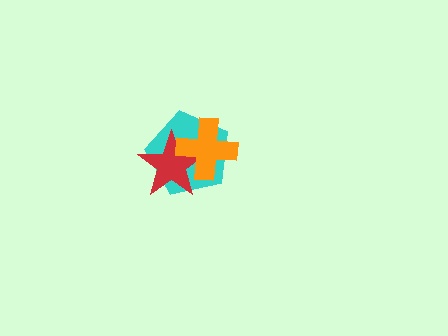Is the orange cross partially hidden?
No, no other shape covers it.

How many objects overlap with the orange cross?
2 objects overlap with the orange cross.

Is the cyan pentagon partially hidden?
Yes, it is partially covered by another shape.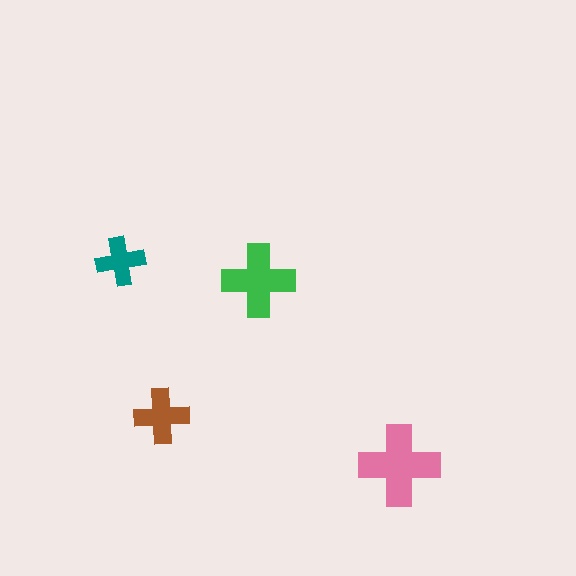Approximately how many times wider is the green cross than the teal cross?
About 1.5 times wider.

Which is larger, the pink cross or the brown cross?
The pink one.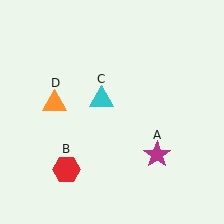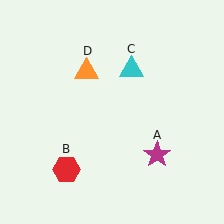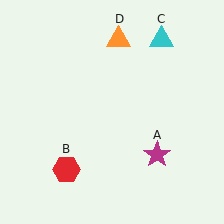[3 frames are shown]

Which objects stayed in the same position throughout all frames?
Magenta star (object A) and red hexagon (object B) remained stationary.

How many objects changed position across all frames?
2 objects changed position: cyan triangle (object C), orange triangle (object D).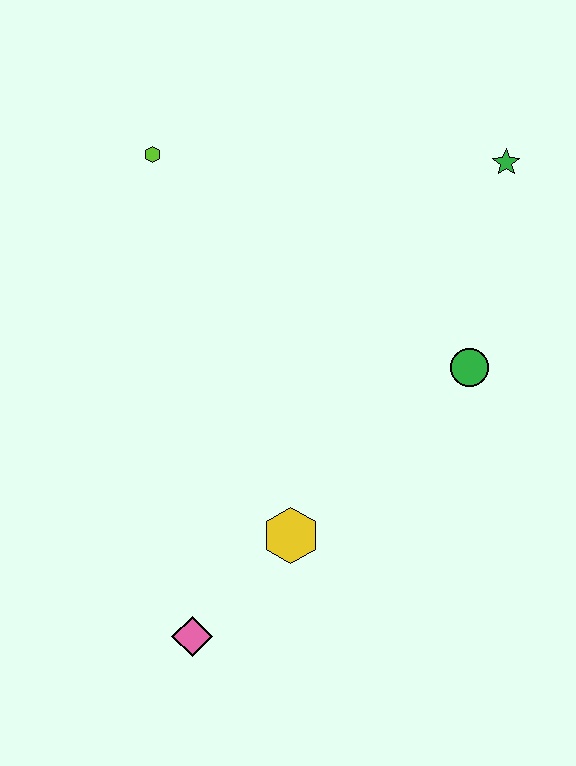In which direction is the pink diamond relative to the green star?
The pink diamond is below the green star.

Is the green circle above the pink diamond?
Yes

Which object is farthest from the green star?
The pink diamond is farthest from the green star.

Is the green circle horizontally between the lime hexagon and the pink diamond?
No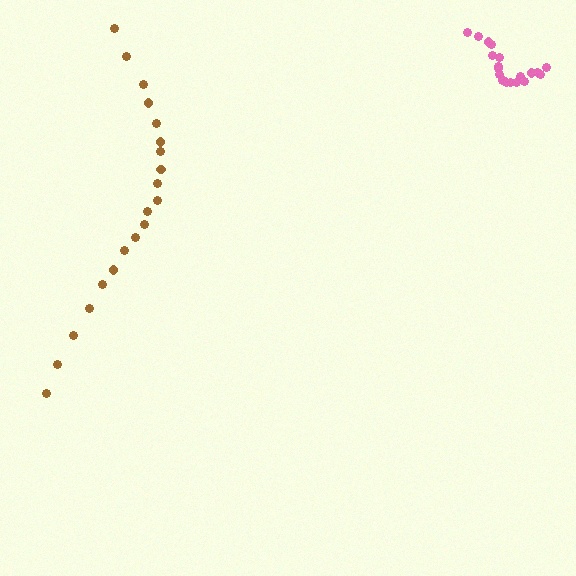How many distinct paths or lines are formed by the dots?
There are 2 distinct paths.